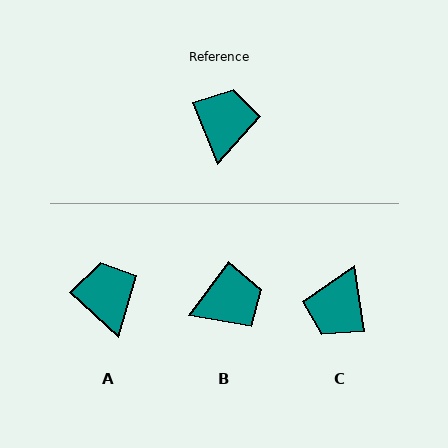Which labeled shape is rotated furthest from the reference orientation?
C, about 167 degrees away.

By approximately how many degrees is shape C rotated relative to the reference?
Approximately 167 degrees counter-clockwise.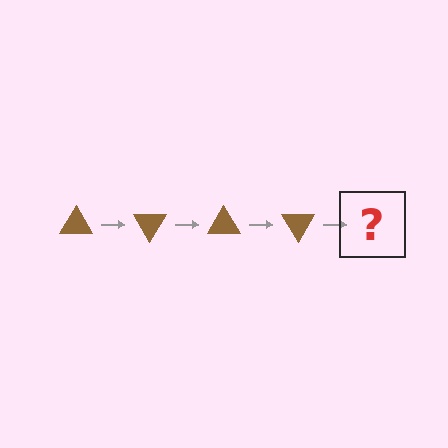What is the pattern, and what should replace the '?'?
The pattern is that the triangle rotates 60 degrees each step. The '?' should be a brown triangle rotated 240 degrees.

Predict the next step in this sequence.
The next step is a brown triangle rotated 240 degrees.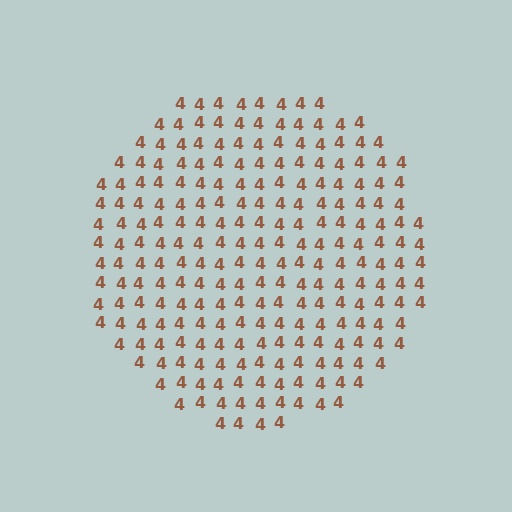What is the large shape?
The large shape is a circle.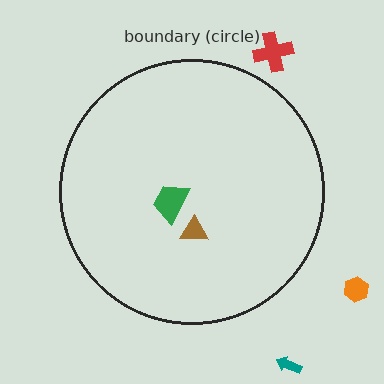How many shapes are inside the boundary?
2 inside, 3 outside.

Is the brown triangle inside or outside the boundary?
Inside.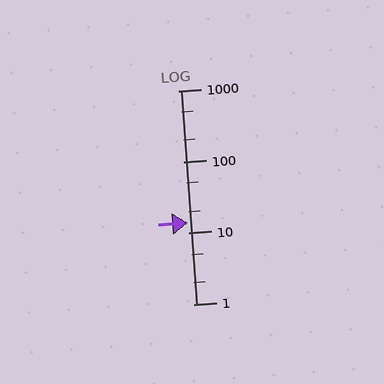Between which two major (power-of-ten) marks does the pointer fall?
The pointer is between 10 and 100.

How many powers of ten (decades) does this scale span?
The scale spans 3 decades, from 1 to 1000.